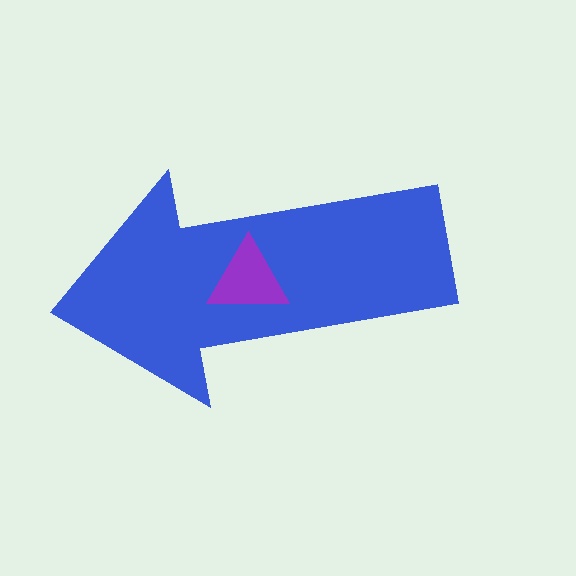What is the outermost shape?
The blue arrow.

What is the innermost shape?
The purple triangle.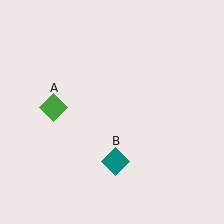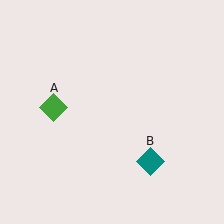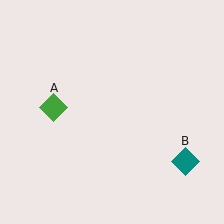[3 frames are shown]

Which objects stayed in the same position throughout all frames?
Green diamond (object A) remained stationary.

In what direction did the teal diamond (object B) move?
The teal diamond (object B) moved right.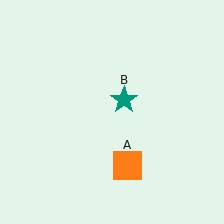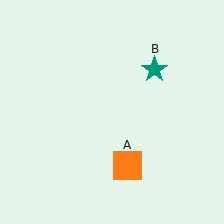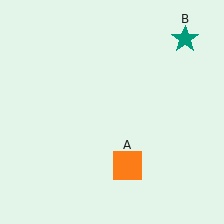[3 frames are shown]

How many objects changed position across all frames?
1 object changed position: teal star (object B).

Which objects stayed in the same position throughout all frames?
Orange square (object A) remained stationary.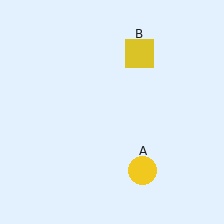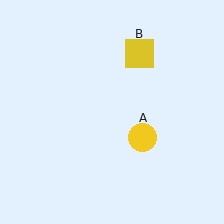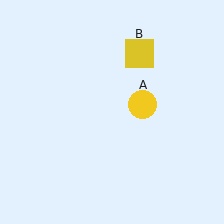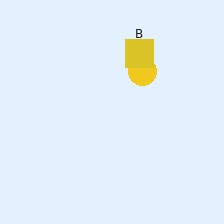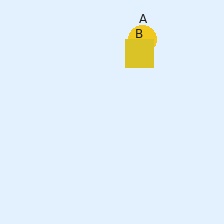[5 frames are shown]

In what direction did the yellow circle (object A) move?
The yellow circle (object A) moved up.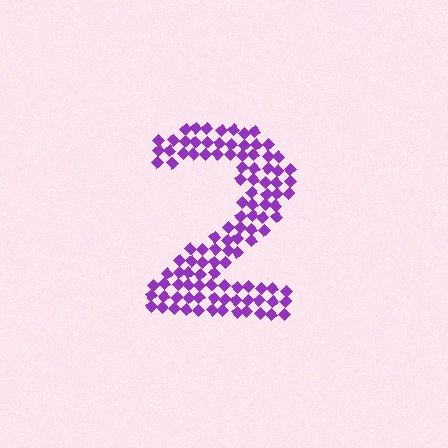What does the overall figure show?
The overall figure shows the digit 2.